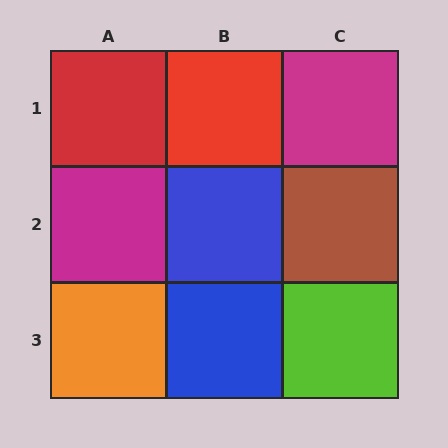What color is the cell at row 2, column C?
Brown.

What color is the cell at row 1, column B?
Red.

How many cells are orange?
1 cell is orange.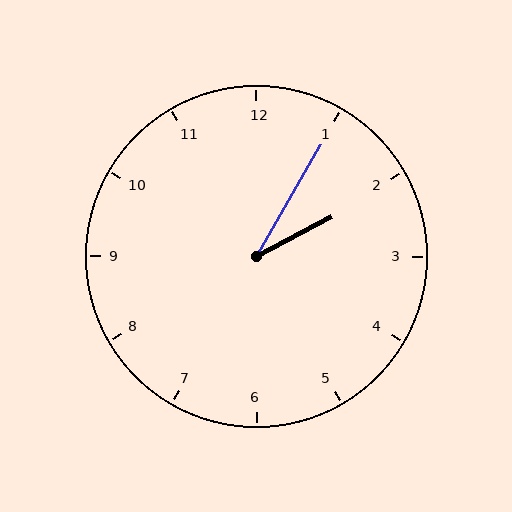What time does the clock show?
2:05.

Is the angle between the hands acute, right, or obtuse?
It is acute.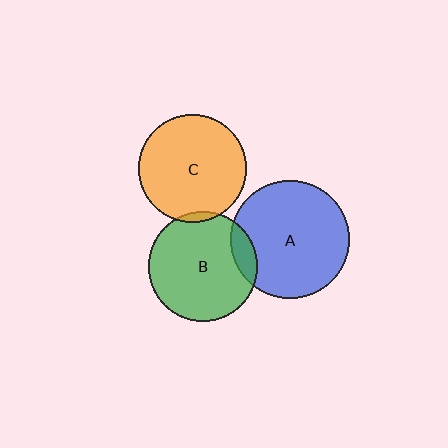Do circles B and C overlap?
Yes.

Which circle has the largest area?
Circle A (blue).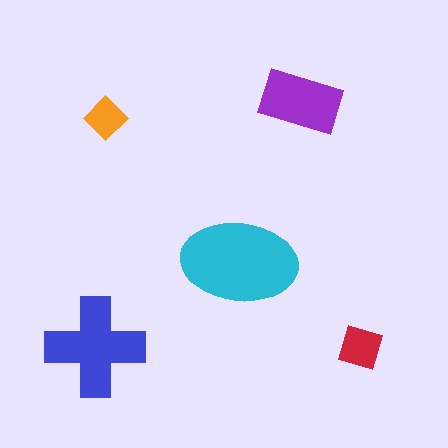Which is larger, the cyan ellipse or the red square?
The cyan ellipse.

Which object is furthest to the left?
The blue cross is leftmost.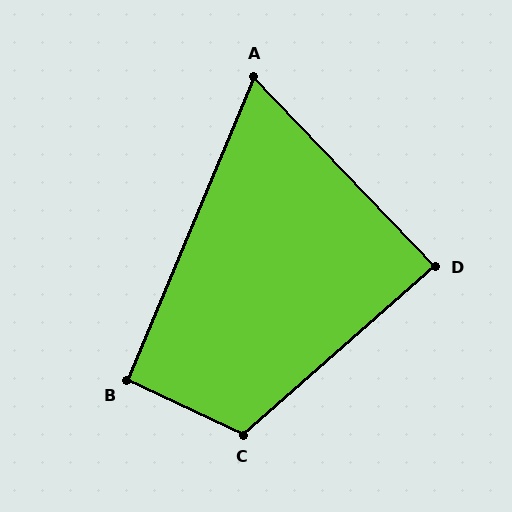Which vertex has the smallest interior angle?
A, at approximately 66 degrees.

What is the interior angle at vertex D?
Approximately 88 degrees (approximately right).